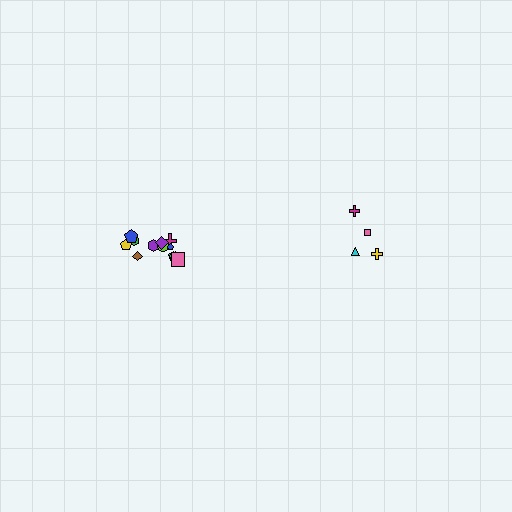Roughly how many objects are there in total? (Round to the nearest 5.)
Roughly 15 objects in total.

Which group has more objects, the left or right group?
The left group.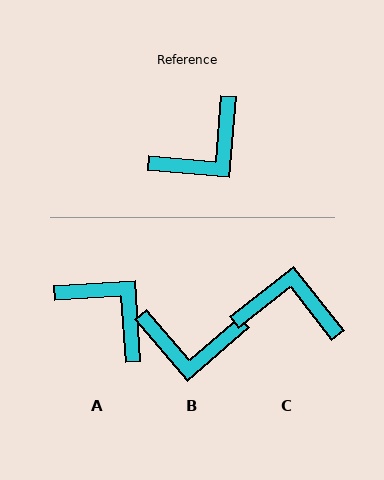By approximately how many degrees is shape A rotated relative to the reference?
Approximately 99 degrees counter-clockwise.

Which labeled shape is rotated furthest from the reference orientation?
C, about 133 degrees away.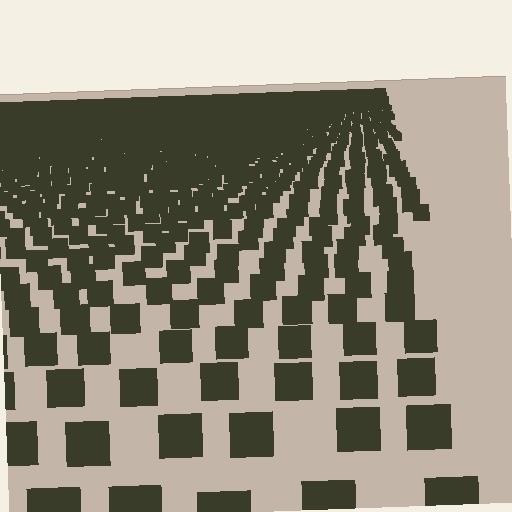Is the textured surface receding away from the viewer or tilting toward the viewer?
The surface is receding away from the viewer. Texture elements get smaller and denser toward the top.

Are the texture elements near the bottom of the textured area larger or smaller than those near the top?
Larger. Near the bottom, elements are closer to the viewer and appear at a bigger on-screen size.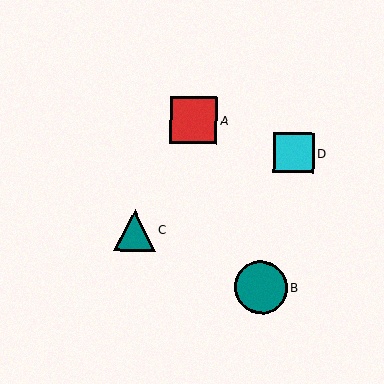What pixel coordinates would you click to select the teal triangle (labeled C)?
Click at (134, 230) to select the teal triangle C.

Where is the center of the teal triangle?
The center of the teal triangle is at (134, 230).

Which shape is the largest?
The teal circle (labeled B) is the largest.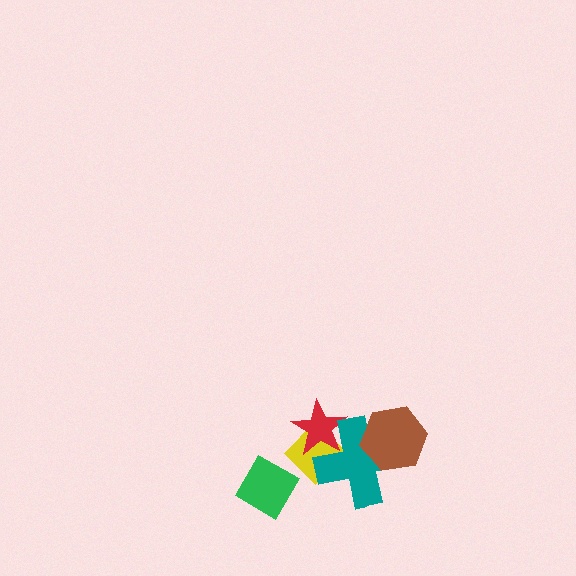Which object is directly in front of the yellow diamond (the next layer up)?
The red star is directly in front of the yellow diamond.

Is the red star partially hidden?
Yes, it is partially covered by another shape.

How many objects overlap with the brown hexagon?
1 object overlaps with the brown hexagon.